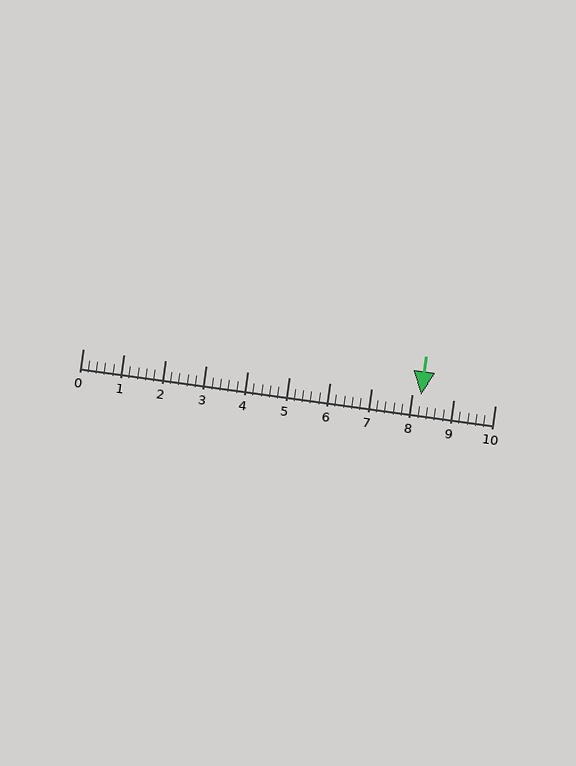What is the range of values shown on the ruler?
The ruler shows values from 0 to 10.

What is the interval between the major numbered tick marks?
The major tick marks are spaced 1 units apart.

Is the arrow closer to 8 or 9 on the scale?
The arrow is closer to 8.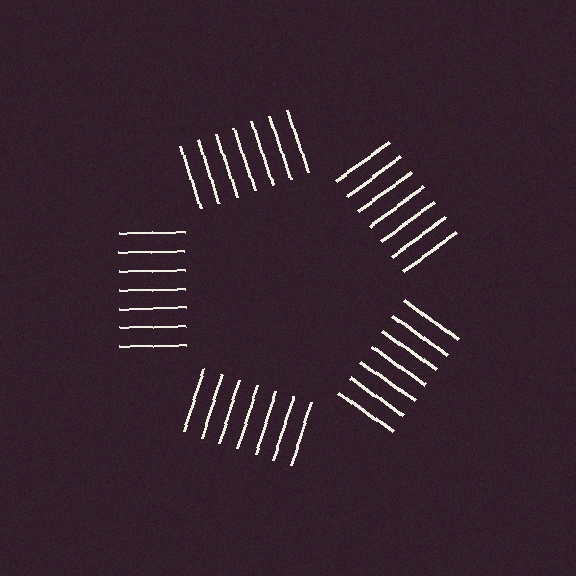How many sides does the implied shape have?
5 sides — the line-ends trace a pentagon.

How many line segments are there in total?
35 — 7 along each of the 5 edges.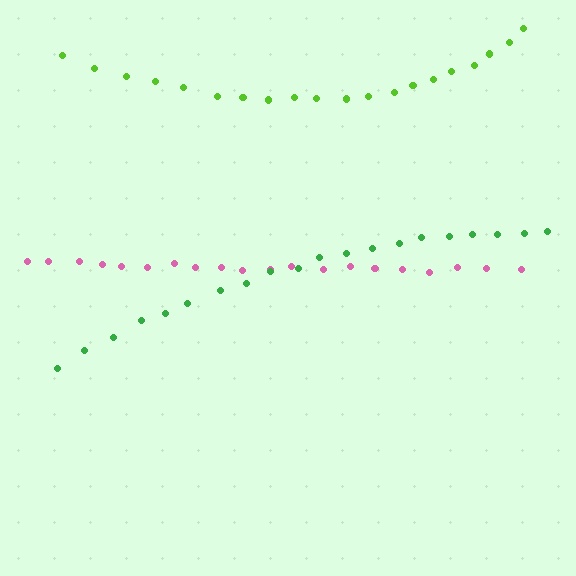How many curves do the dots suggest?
There are 3 distinct paths.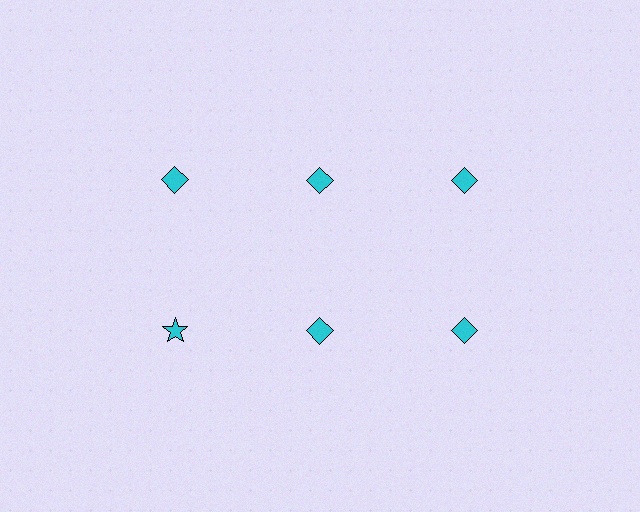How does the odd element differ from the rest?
It has a different shape: star instead of diamond.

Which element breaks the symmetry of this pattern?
The cyan star in the second row, leftmost column breaks the symmetry. All other shapes are cyan diamonds.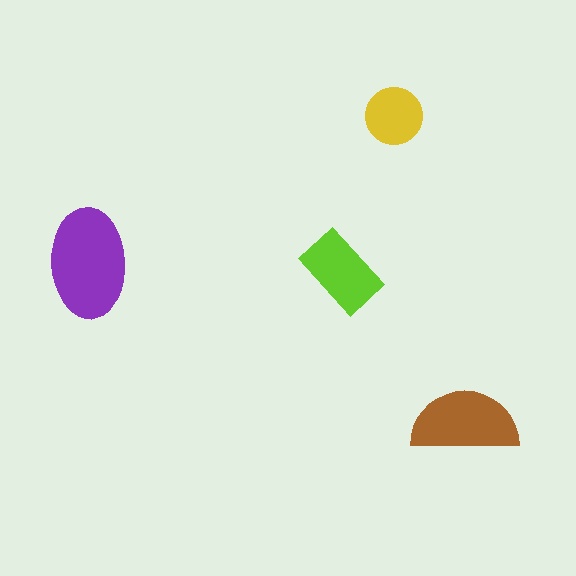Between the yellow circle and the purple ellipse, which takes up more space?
The purple ellipse.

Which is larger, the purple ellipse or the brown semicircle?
The purple ellipse.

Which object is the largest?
The purple ellipse.